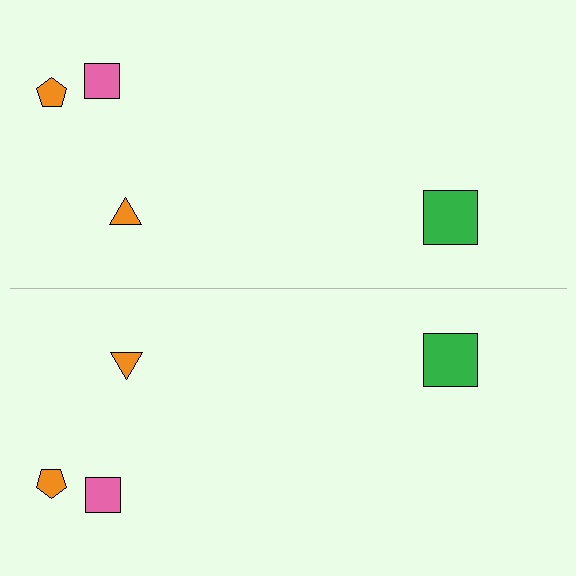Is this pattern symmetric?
Yes, this pattern has bilateral (reflection) symmetry.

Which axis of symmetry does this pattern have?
The pattern has a horizontal axis of symmetry running through the center of the image.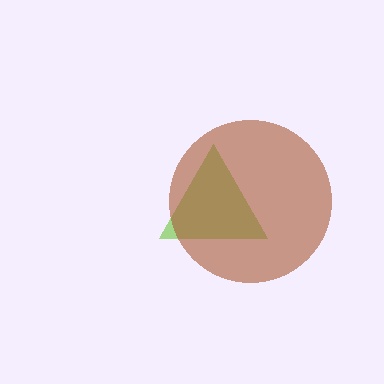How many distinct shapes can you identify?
There are 2 distinct shapes: a lime triangle, a brown circle.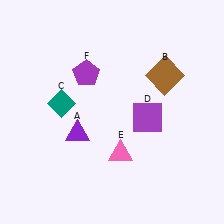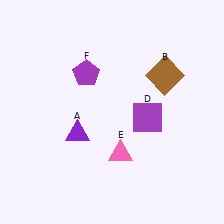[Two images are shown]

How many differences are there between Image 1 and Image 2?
There is 1 difference between the two images.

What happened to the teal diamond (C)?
The teal diamond (C) was removed in Image 2. It was in the top-left area of Image 1.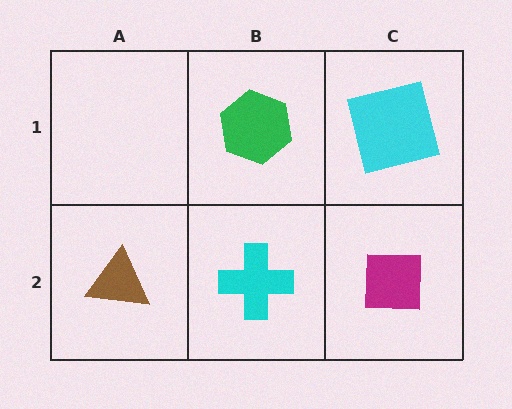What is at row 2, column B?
A cyan cross.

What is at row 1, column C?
A cyan square.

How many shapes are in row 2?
3 shapes.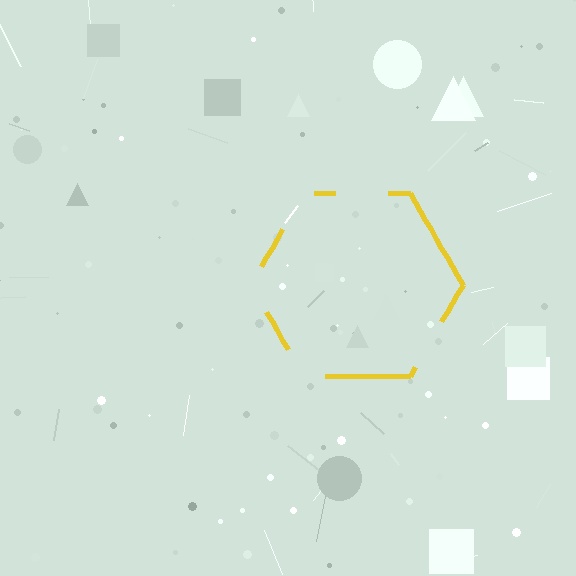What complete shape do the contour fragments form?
The contour fragments form a hexagon.